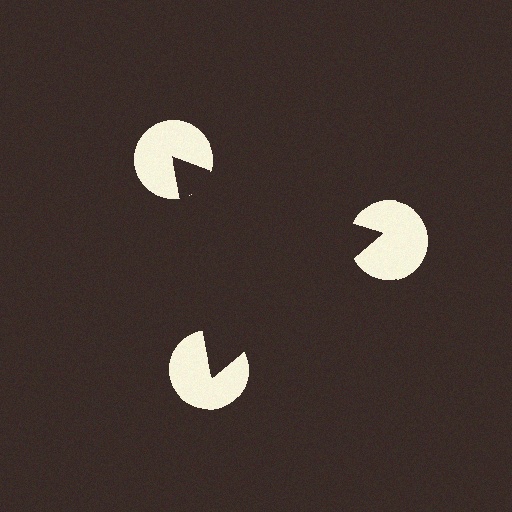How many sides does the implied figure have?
3 sides.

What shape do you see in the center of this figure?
An illusory triangle — its edges are inferred from the aligned wedge cuts in the pac-man discs, not physically drawn.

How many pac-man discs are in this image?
There are 3 — one at each vertex of the illusory triangle.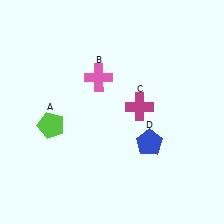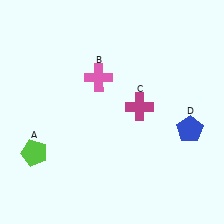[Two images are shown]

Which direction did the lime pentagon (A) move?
The lime pentagon (A) moved down.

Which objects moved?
The objects that moved are: the lime pentagon (A), the blue pentagon (D).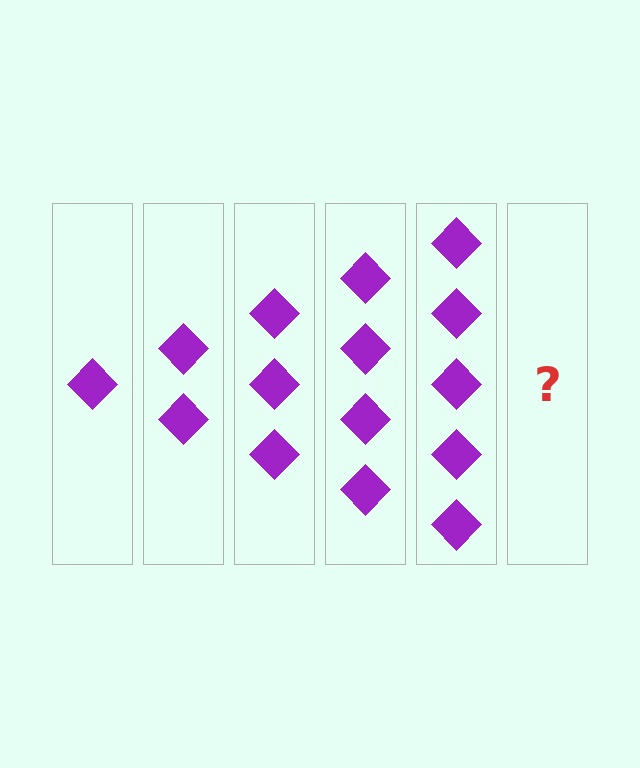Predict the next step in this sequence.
The next step is 6 diamonds.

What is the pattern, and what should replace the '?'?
The pattern is that each step adds one more diamond. The '?' should be 6 diamonds.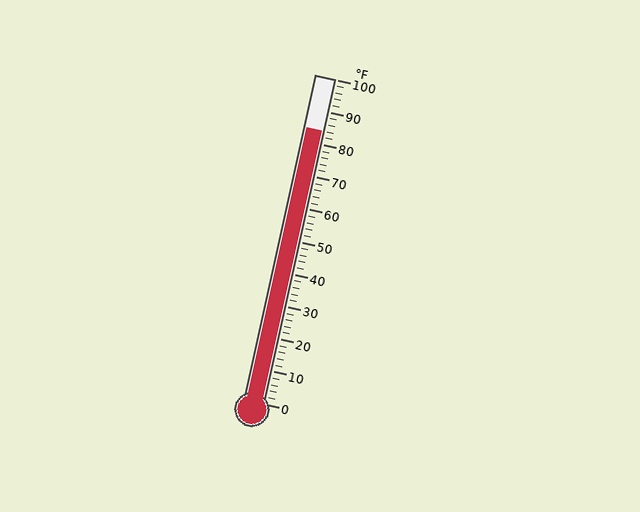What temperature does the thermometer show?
The thermometer shows approximately 84°F.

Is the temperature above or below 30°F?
The temperature is above 30°F.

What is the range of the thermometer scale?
The thermometer scale ranges from 0°F to 100°F.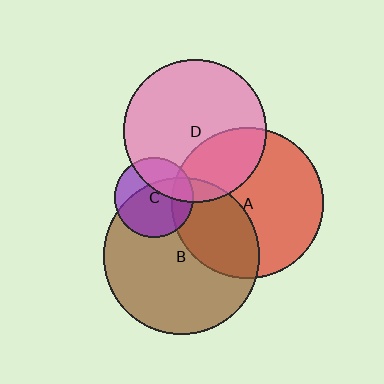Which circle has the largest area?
Circle B (brown).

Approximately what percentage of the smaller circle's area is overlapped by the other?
Approximately 20%.